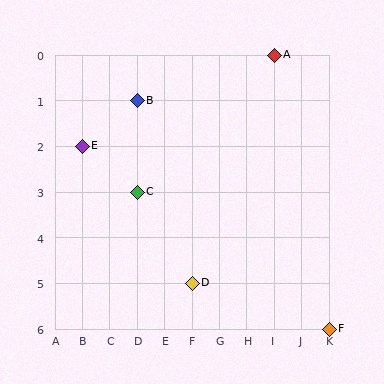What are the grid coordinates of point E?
Point E is at grid coordinates (B, 2).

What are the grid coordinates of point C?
Point C is at grid coordinates (D, 3).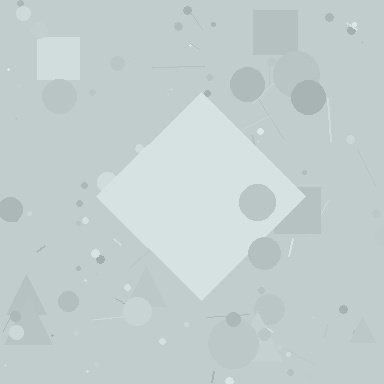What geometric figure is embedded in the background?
A diamond is embedded in the background.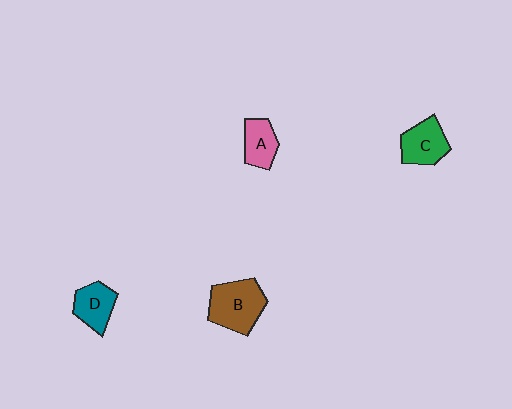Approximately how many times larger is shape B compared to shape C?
Approximately 1.4 times.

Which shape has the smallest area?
Shape A (pink).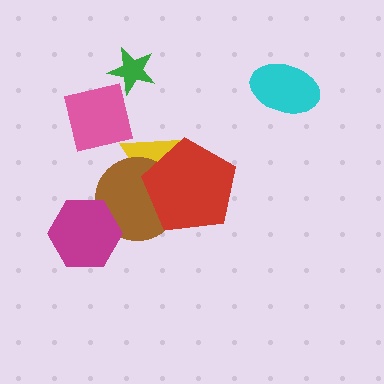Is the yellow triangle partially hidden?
Yes, it is partially covered by another shape.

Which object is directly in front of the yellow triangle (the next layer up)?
The brown circle is directly in front of the yellow triangle.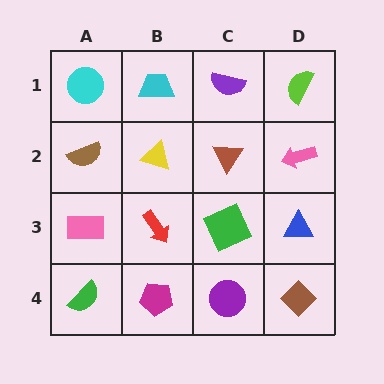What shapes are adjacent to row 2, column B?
A cyan trapezoid (row 1, column B), a red arrow (row 3, column B), a brown semicircle (row 2, column A), a brown triangle (row 2, column C).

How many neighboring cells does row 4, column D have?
2.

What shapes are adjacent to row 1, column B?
A yellow triangle (row 2, column B), a cyan circle (row 1, column A), a purple semicircle (row 1, column C).